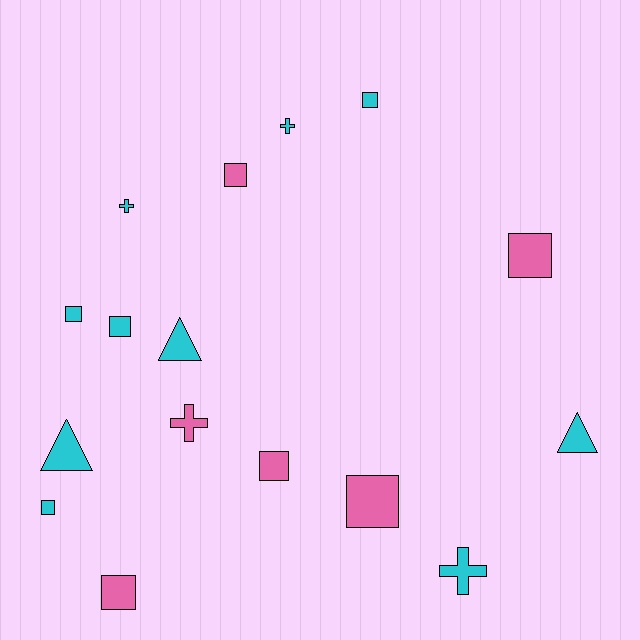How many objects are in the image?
There are 16 objects.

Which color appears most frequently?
Cyan, with 10 objects.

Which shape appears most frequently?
Square, with 9 objects.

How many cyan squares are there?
There are 4 cyan squares.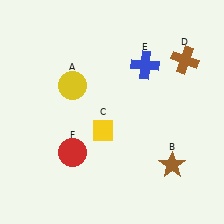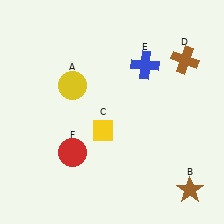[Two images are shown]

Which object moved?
The brown star (B) moved down.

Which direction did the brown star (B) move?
The brown star (B) moved down.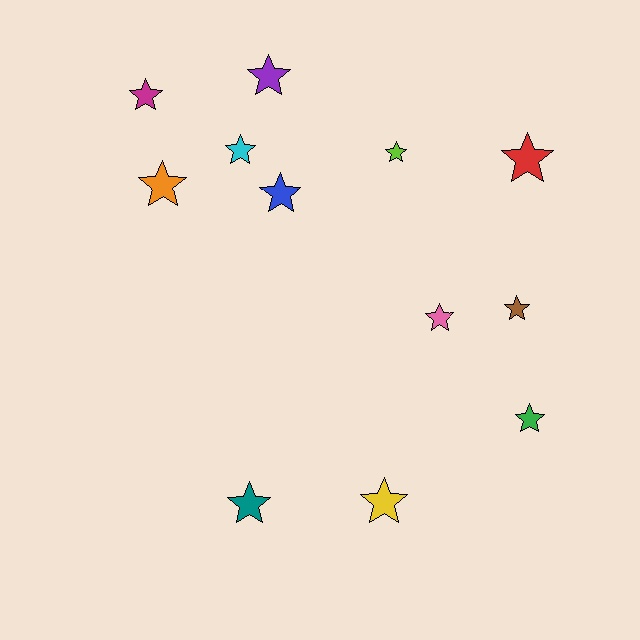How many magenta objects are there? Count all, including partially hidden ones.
There is 1 magenta object.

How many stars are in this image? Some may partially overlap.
There are 12 stars.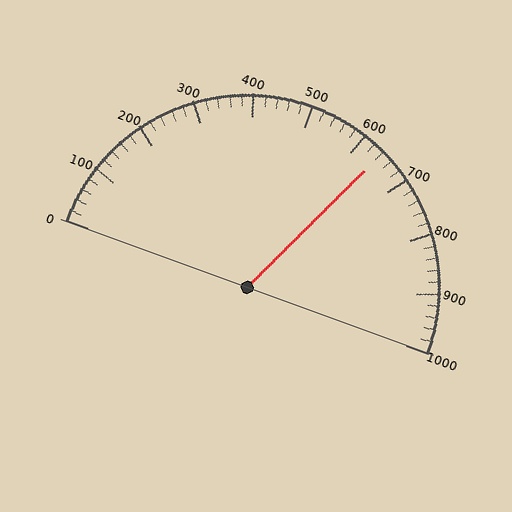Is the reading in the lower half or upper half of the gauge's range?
The reading is in the upper half of the range (0 to 1000).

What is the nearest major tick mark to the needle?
The nearest major tick mark is 600.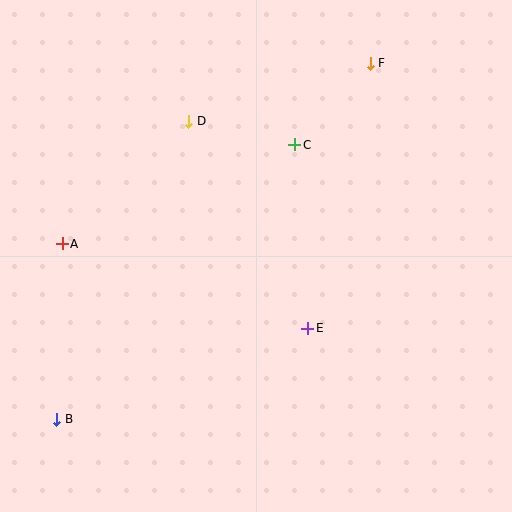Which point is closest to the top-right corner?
Point F is closest to the top-right corner.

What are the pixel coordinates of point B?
Point B is at (57, 419).